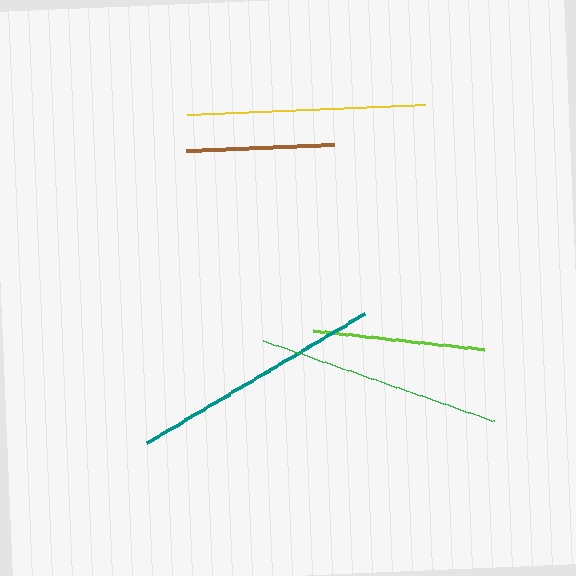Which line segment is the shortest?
The brown line is the shortest at approximately 147 pixels.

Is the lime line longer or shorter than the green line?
The green line is longer than the lime line.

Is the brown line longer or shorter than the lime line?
The lime line is longer than the brown line.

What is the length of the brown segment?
The brown segment is approximately 147 pixels long.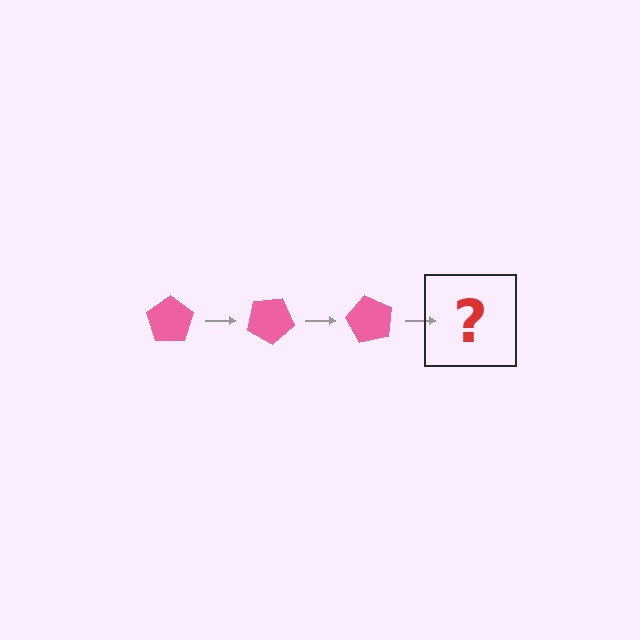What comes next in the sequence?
The next element should be a pink pentagon rotated 90 degrees.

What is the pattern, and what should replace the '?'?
The pattern is that the pentagon rotates 30 degrees each step. The '?' should be a pink pentagon rotated 90 degrees.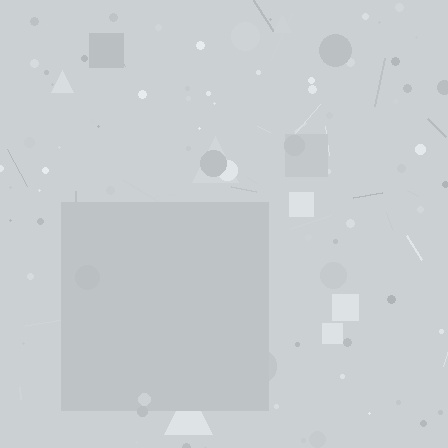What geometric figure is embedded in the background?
A square is embedded in the background.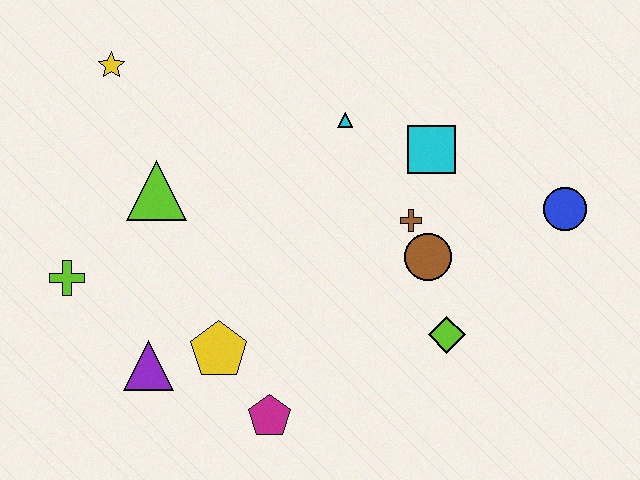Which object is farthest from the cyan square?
The lime cross is farthest from the cyan square.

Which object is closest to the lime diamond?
The brown circle is closest to the lime diamond.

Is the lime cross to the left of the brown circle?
Yes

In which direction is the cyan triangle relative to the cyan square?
The cyan triangle is to the left of the cyan square.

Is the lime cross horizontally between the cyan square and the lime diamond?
No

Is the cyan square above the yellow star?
No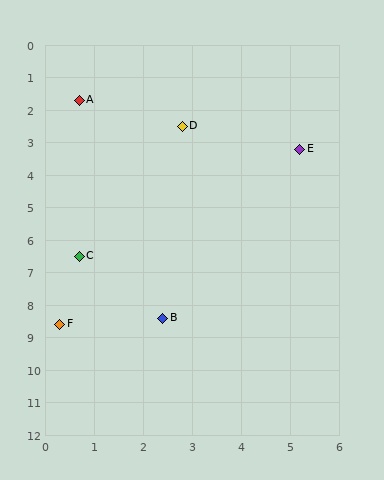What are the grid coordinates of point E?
Point E is at approximately (5.2, 3.2).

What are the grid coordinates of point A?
Point A is at approximately (0.7, 1.7).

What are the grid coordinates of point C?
Point C is at approximately (0.7, 6.5).